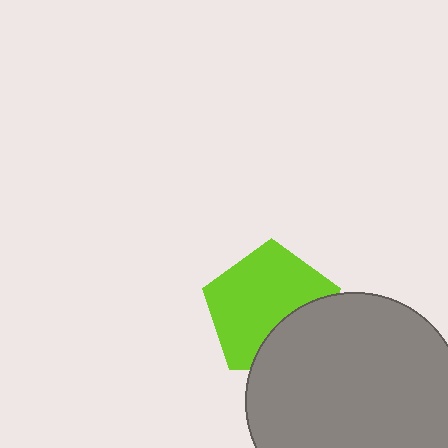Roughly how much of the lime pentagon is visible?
Most of it is visible (roughly 69%).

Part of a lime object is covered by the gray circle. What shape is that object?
It is a pentagon.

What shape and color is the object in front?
The object in front is a gray circle.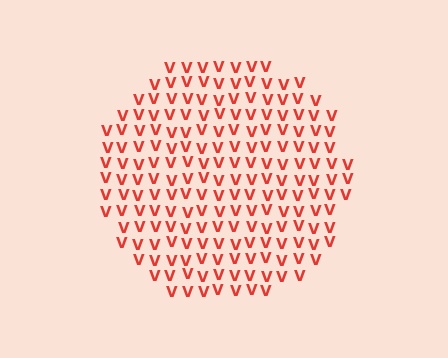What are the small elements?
The small elements are letter V's.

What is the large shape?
The large shape is a circle.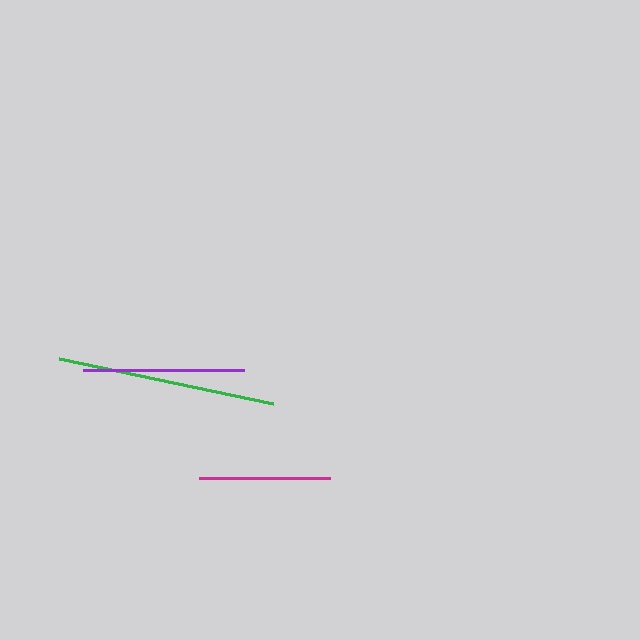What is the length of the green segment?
The green segment is approximately 219 pixels long.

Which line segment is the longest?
The green line is the longest at approximately 219 pixels.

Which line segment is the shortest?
The magenta line is the shortest at approximately 132 pixels.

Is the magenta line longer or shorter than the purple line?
The purple line is longer than the magenta line.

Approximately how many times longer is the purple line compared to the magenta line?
The purple line is approximately 1.2 times the length of the magenta line.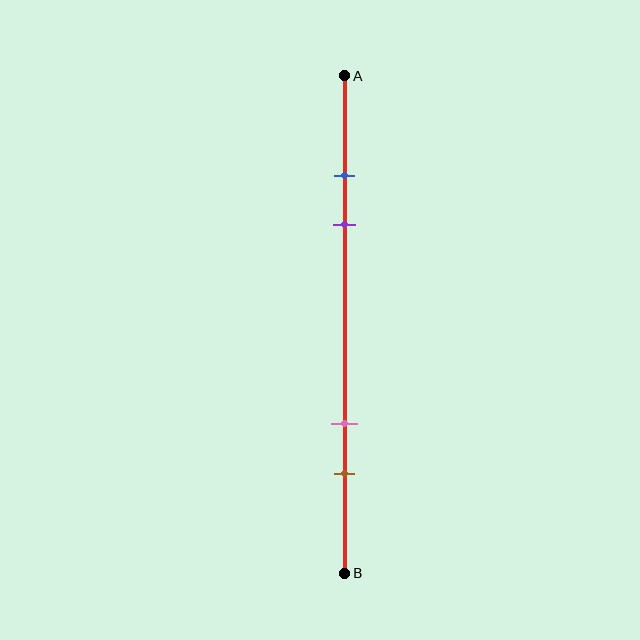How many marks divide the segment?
There are 4 marks dividing the segment.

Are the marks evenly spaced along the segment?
No, the marks are not evenly spaced.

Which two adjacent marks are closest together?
The blue and purple marks are the closest adjacent pair.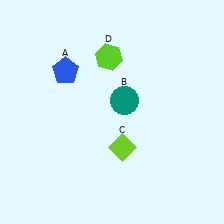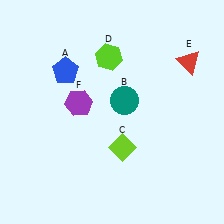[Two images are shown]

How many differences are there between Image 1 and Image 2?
There are 2 differences between the two images.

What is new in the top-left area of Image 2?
A purple hexagon (F) was added in the top-left area of Image 2.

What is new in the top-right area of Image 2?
A red triangle (E) was added in the top-right area of Image 2.